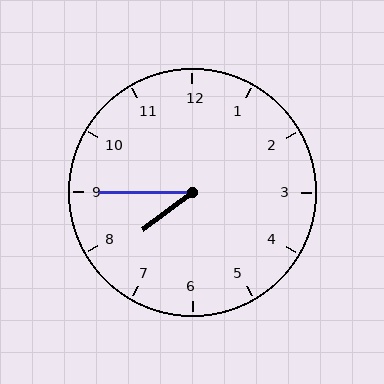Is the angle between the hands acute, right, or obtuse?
It is acute.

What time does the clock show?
7:45.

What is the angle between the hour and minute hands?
Approximately 38 degrees.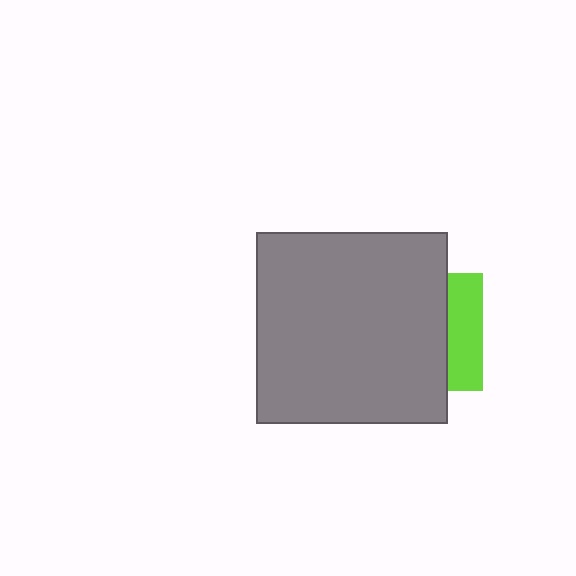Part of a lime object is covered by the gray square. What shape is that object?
It is a square.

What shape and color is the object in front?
The object in front is a gray square.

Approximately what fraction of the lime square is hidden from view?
Roughly 69% of the lime square is hidden behind the gray square.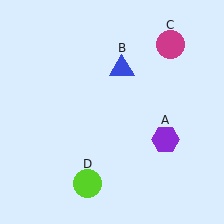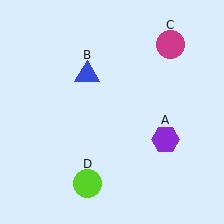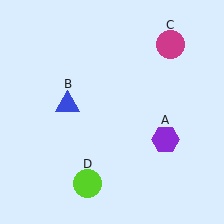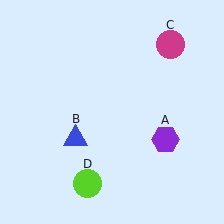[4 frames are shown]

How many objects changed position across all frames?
1 object changed position: blue triangle (object B).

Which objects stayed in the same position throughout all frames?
Purple hexagon (object A) and magenta circle (object C) and lime circle (object D) remained stationary.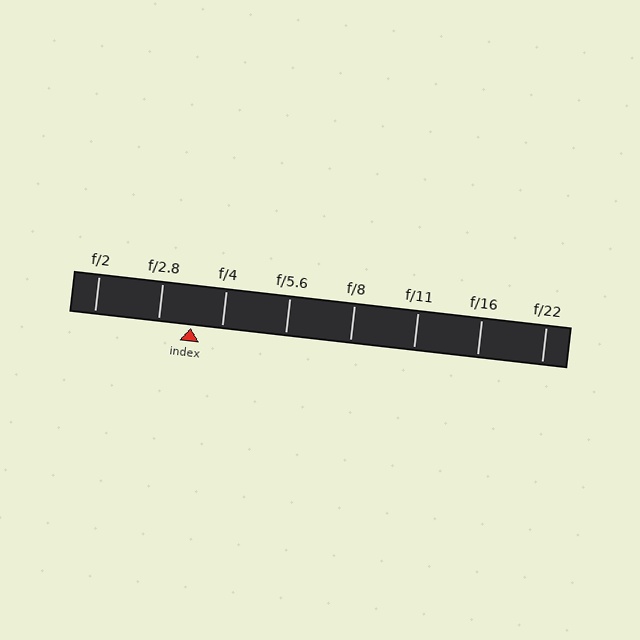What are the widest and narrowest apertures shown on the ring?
The widest aperture shown is f/2 and the narrowest is f/22.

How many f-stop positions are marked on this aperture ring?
There are 8 f-stop positions marked.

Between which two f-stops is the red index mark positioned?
The index mark is between f/2.8 and f/4.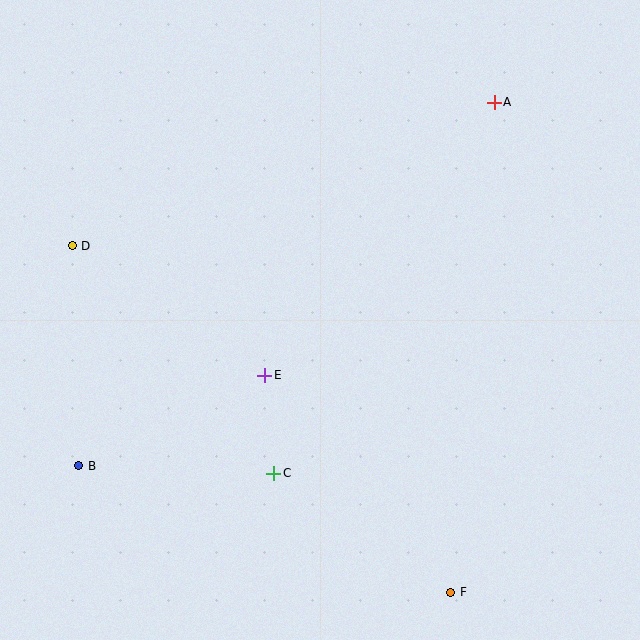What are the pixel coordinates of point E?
Point E is at (265, 375).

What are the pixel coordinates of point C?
Point C is at (274, 473).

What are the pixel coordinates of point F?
Point F is at (451, 592).